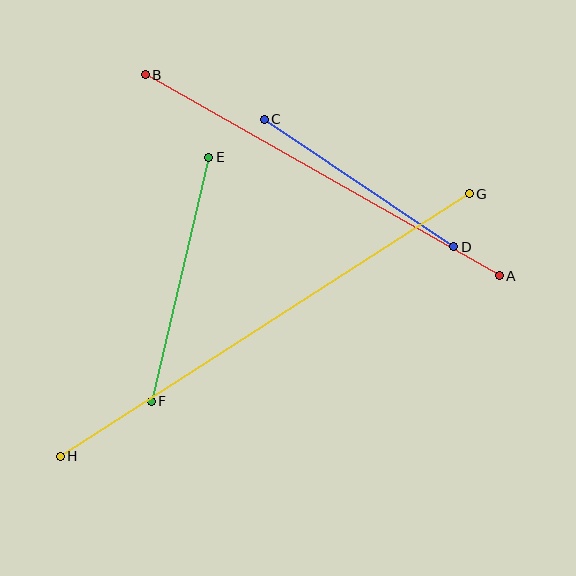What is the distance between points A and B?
The distance is approximately 407 pixels.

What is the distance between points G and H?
The distance is approximately 486 pixels.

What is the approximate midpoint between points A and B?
The midpoint is at approximately (322, 175) pixels.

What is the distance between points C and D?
The distance is approximately 228 pixels.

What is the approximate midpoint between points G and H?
The midpoint is at approximately (265, 325) pixels.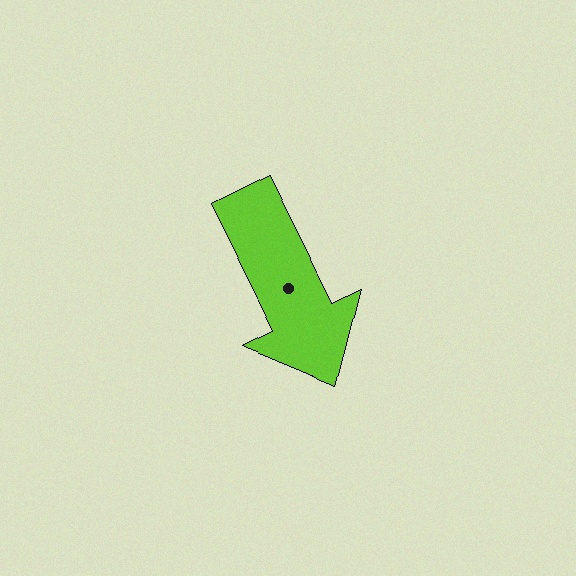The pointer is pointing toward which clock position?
Roughly 5 o'clock.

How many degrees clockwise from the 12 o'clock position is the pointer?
Approximately 154 degrees.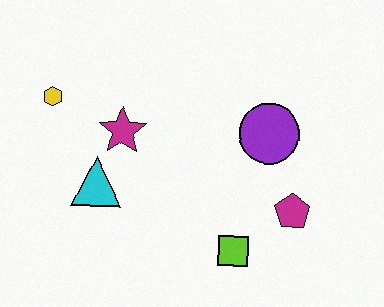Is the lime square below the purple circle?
Yes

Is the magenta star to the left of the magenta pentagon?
Yes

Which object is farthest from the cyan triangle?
The magenta pentagon is farthest from the cyan triangle.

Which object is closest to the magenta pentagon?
The lime square is closest to the magenta pentagon.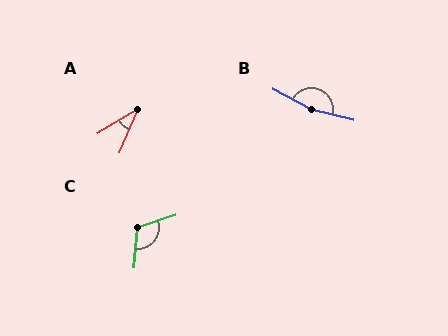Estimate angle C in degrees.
Approximately 112 degrees.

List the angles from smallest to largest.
A (36°), C (112°), B (165°).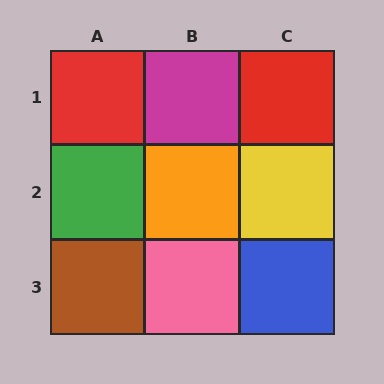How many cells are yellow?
1 cell is yellow.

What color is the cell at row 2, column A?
Green.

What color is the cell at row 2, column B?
Orange.